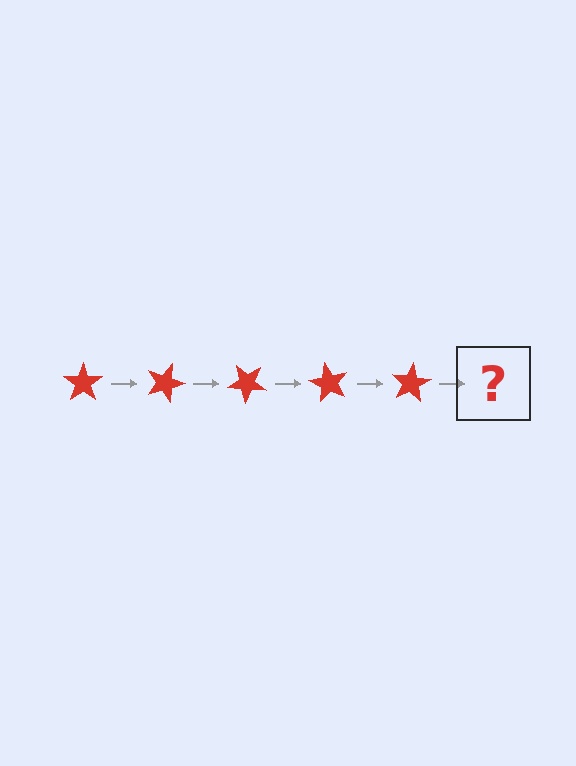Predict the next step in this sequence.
The next step is a red star rotated 100 degrees.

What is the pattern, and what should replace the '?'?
The pattern is that the star rotates 20 degrees each step. The '?' should be a red star rotated 100 degrees.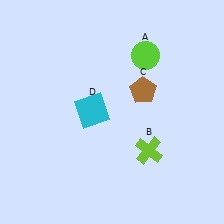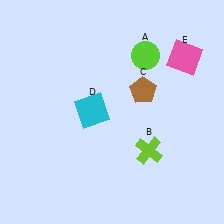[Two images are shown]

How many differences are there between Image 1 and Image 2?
There is 1 difference between the two images.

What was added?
A pink square (E) was added in Image 2.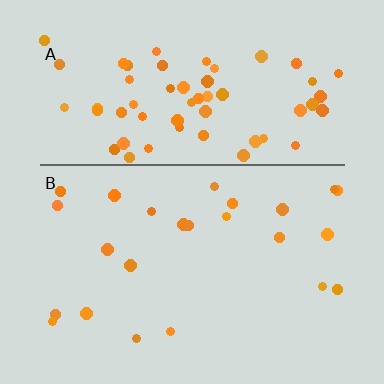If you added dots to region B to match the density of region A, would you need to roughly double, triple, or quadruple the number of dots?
Approximately triple.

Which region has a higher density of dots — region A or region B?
A (the top).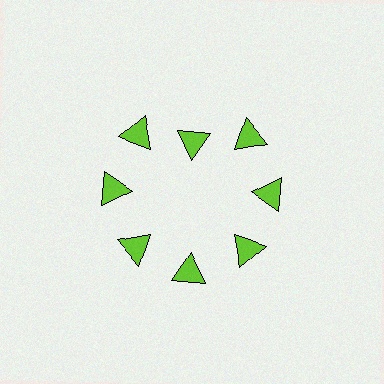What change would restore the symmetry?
The symmetry would be restored by moving it outward, back onto the ring so that all 8 triangles sit at equal angles and equal distance from the center.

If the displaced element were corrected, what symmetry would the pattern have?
It would have 8-fold rotational symmetry — the pattern would map onto itself every 45 degrees.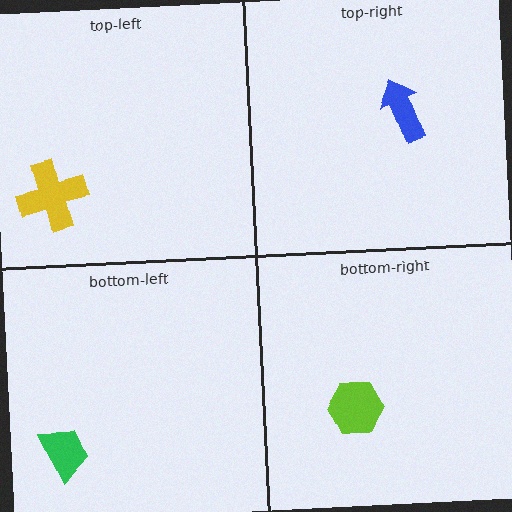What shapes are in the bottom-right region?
The lime hexagon.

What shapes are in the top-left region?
The yellow cross.